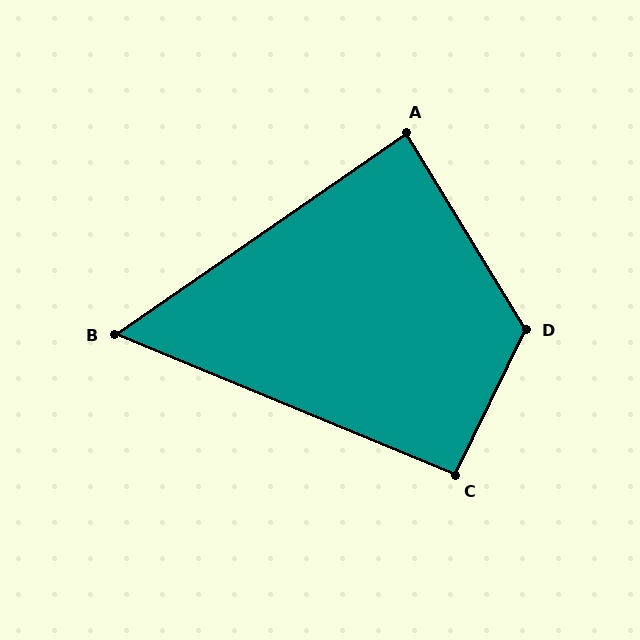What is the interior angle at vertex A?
Approximately 87 degrees (approximately right).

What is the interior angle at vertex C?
Approximately 93 degrees (approximately right).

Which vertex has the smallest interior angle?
B, at approximately 57 degrees.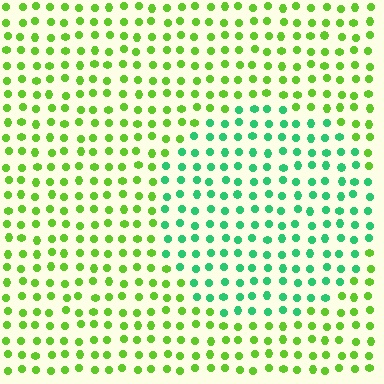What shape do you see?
I see a circle.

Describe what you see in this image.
The image is filled with small lime elements in a uniform arrangement. A circle-shaped region is visible where the elements are tinted to a slightly different hue, forming a subtle color boundary.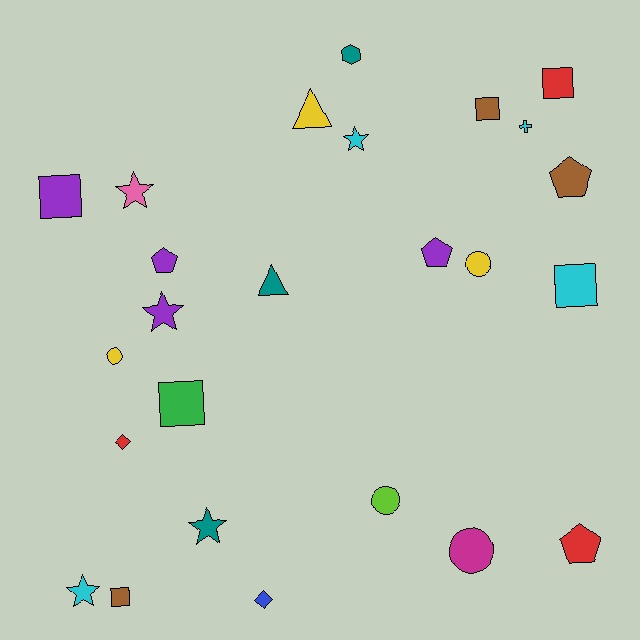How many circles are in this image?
There are 4 circles.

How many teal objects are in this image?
There are 3 teal objects.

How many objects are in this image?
There are 25 objects.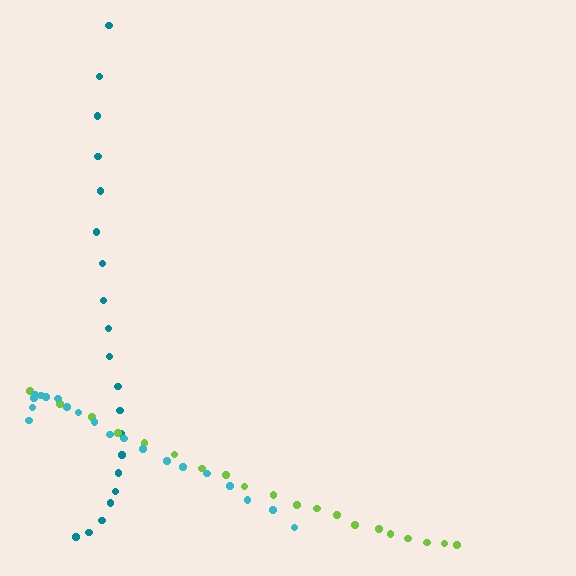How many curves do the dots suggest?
There are 3 distinct paths.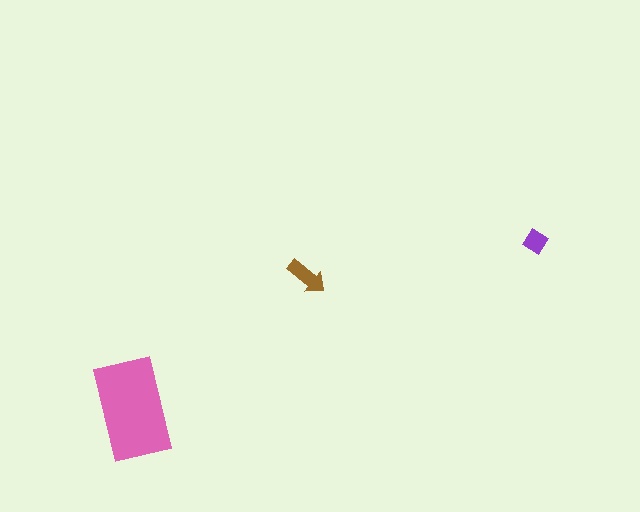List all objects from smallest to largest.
The purple diamond, the brown arrow, the pink rectangle.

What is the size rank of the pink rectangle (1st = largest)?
1st.